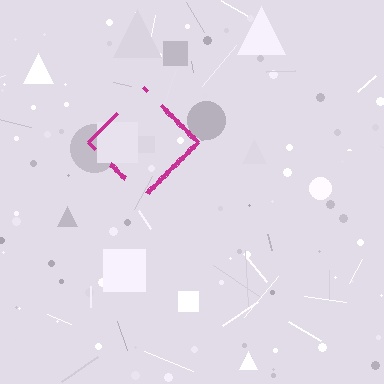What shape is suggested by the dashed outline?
The dashed outline suggests a diamond.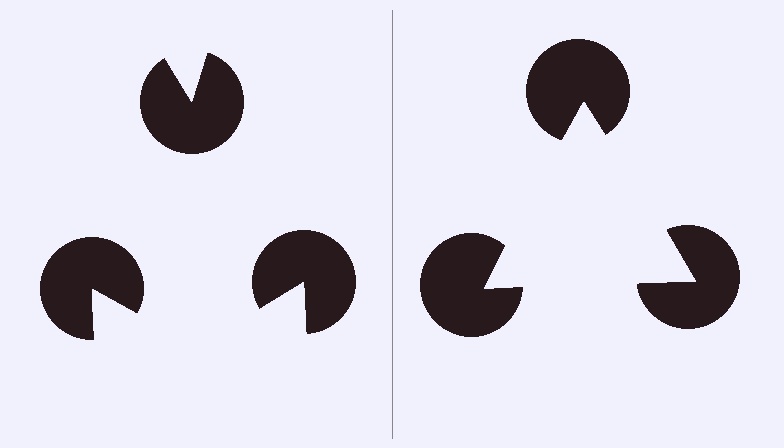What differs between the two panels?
The pac-man discs are positioned identically on both sides; only the wedge orientations differ. On the right they align to a triangle; on the left they are misaligned.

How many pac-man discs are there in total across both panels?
6 — 3 on each side.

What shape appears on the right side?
An illusory triangle.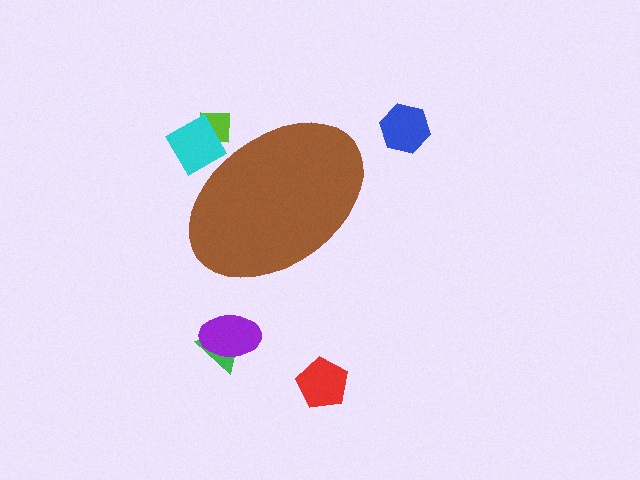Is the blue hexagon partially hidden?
No, the blue hexagon is fully visible.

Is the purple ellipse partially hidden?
No, the purple ellipse is fully visible.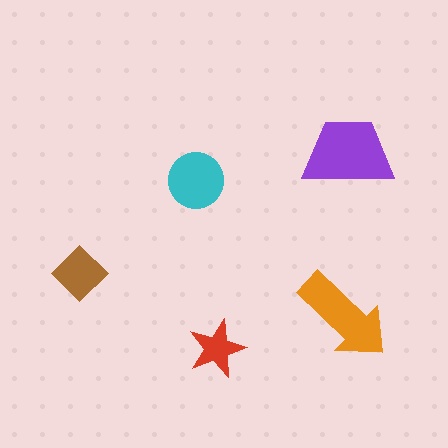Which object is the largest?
The purple trapezoid.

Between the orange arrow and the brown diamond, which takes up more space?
The orange arrow.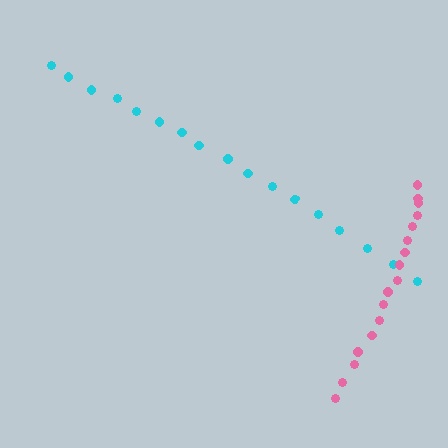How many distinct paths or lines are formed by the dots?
There are 2 distinct paths.